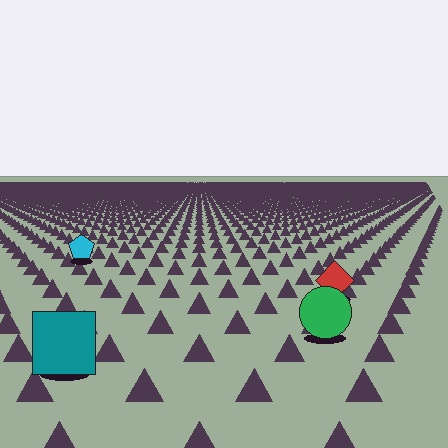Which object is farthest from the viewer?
The cyan pentagon is farthest from the viewer. It appears smaller and the ground texture around it is denser.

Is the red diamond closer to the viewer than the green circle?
No. The green circle is closer — you can tell from the texture gradient: the ground texture is coarser near it.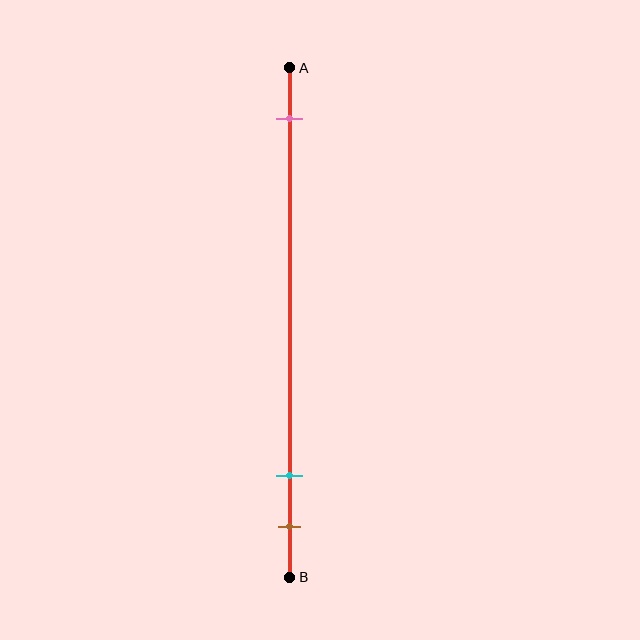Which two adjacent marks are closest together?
The cyan and brown marks are the closest adjacent pair.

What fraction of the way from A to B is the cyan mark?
The cyan mark is approximately 80% (0.8) of the way from A to B.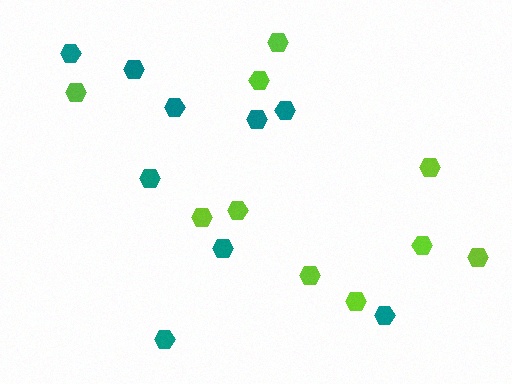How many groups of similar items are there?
There are 2 groups: one group of teal hexagons (9) and one group of lime hexagons (10).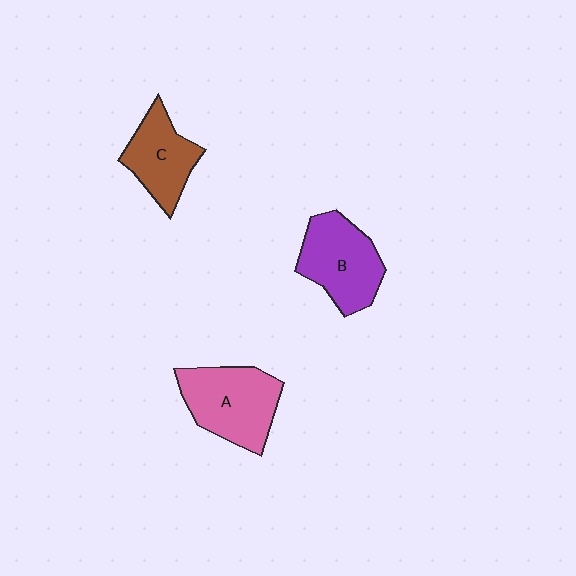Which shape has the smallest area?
Shape C (brown).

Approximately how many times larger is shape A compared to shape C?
Approximately 1.3 times.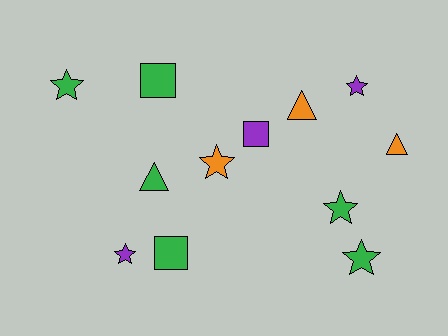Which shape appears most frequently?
Star, with 6 objects.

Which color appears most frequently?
Green, with 6 objects.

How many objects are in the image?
There are 12 objects.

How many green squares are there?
There are 2 green squares.